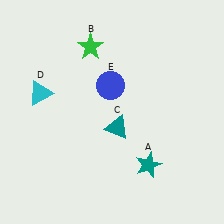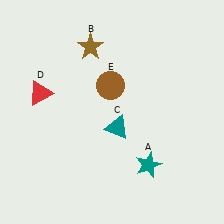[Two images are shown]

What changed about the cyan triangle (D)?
In Image 1, D is cyan. In Image 2, it changed to red.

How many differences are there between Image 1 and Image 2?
There are 3 differences between the two images.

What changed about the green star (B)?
In Image 1, B is green. In Image 2, it changed to brown.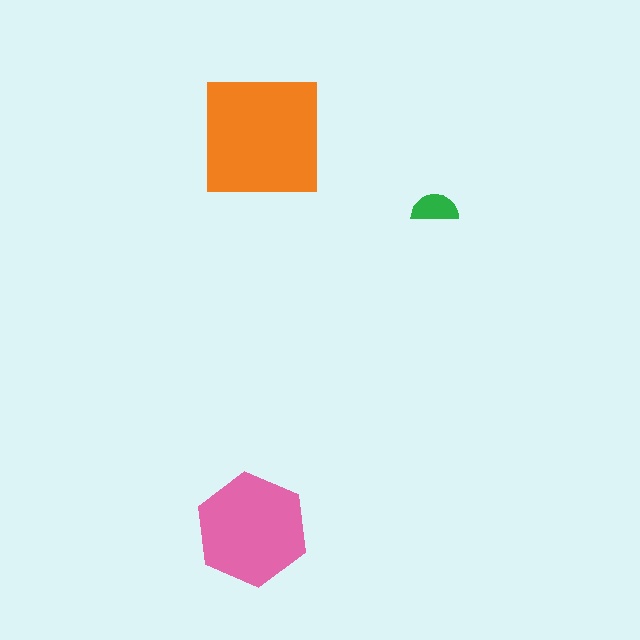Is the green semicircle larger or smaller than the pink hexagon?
Smaller.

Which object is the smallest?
The green semicircle.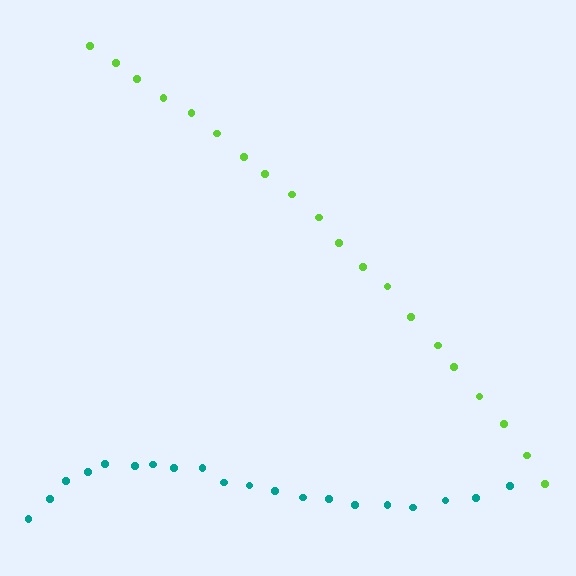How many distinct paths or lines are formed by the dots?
There are 2 distinct paths.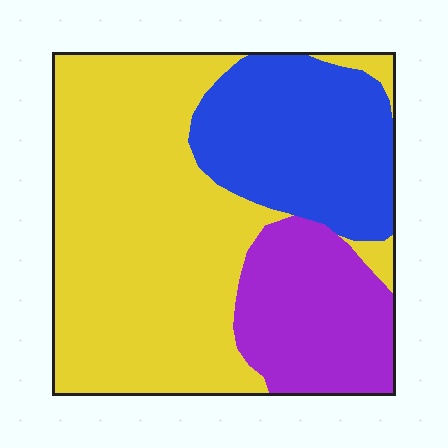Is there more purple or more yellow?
Yellow.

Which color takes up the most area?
Yellow, at roughly 55%.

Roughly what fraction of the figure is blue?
Blue covers about 25% of the figure.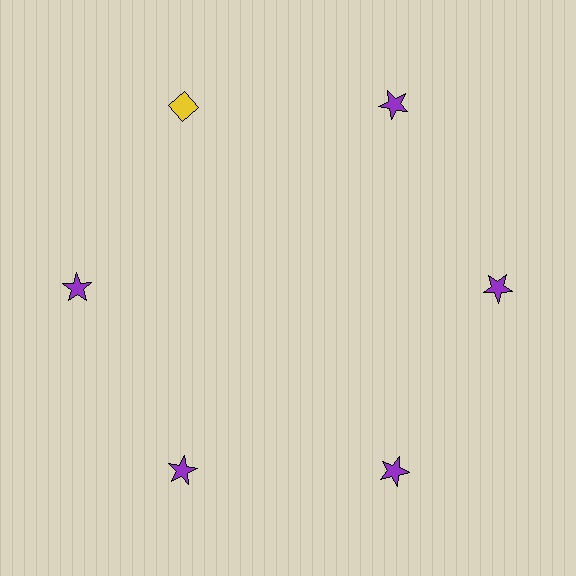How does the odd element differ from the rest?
It differs in both color (yellow instead of purple) and shape (diamond instead of star).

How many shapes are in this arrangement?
There are 6 shapes arranged in a ring pattern.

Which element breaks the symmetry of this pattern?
The yellow diamond at roughly the 11 o'clock position breaks the symmetry. All other shapes are purple stars.